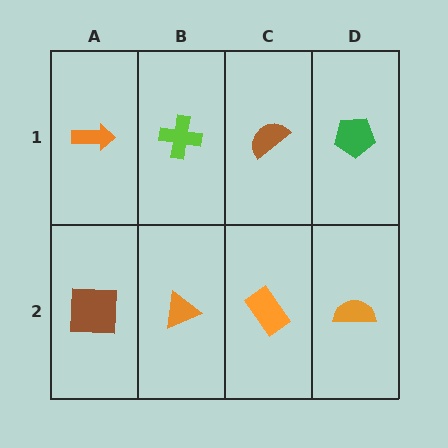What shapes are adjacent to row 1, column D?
An orange semicircle (row 2, column D), a brown semicircle (row 1, column C).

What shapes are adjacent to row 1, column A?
A brown square (row 2, column A), a lime cross (row 1, column B).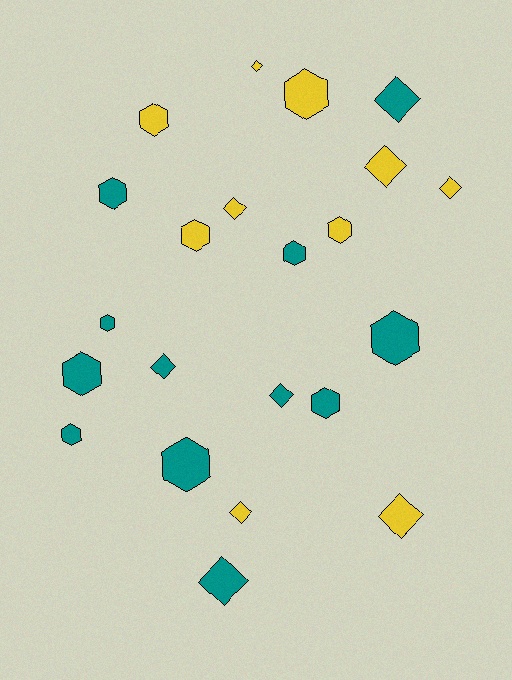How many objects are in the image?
There are 22 objects.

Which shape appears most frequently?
Hexagon, with 12 objects.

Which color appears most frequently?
Teal, with 12 objects.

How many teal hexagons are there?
There are 8 teal hexagons.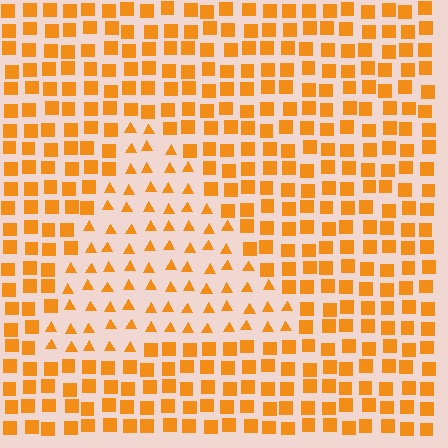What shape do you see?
I see a triangle.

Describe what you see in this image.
The image is filled with small orange elements arranged in a uniform grid. A triangle-shaped region contains triangles, while the surrounding area contains squares. The boundary is defined purely by the change in element shape.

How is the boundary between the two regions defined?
The boundary is defined by a change in element shape: triangles inside vs. squares outside. All elements share the same color and spacing.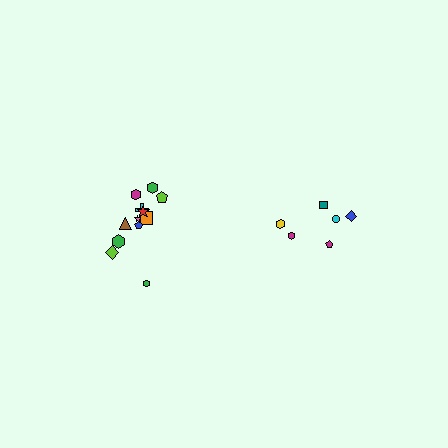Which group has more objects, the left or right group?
The left group.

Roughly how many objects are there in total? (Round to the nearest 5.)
Roughly 20 objects in total.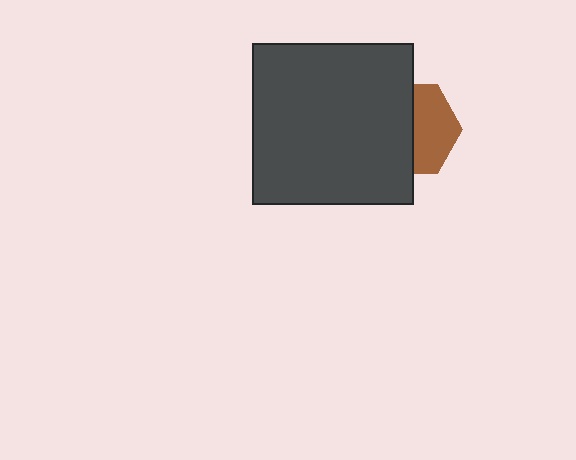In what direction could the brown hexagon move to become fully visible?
The brown hexagon could move right. That would shift it out from behind the dark gray square entirely.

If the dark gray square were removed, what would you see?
You would see the complete brown hexagon.